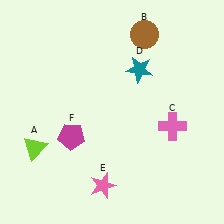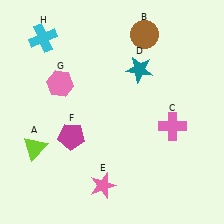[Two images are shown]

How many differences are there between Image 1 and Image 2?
There are 2 differences between the two images.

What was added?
A pink hexagon (G), a cyan cross (H) were added in Image 2.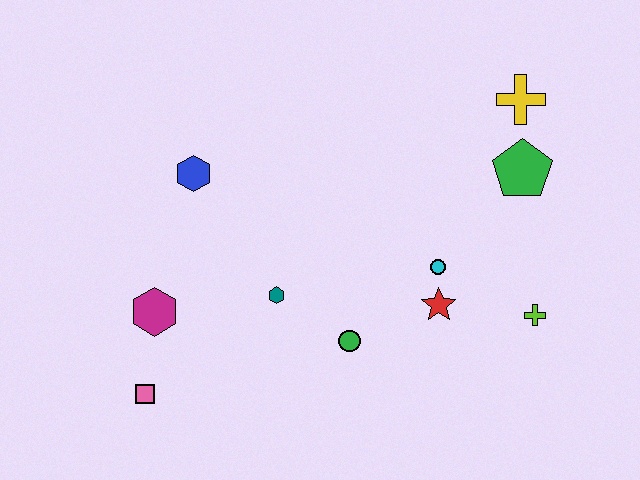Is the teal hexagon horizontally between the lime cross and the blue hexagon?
Yes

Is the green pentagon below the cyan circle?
No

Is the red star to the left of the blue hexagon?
No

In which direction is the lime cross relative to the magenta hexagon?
The lime cross is to the right of the magenta hexagon.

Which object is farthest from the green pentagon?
The pink square is farthest from the green pentagon.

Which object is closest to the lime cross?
The red star is closest to the lime cross.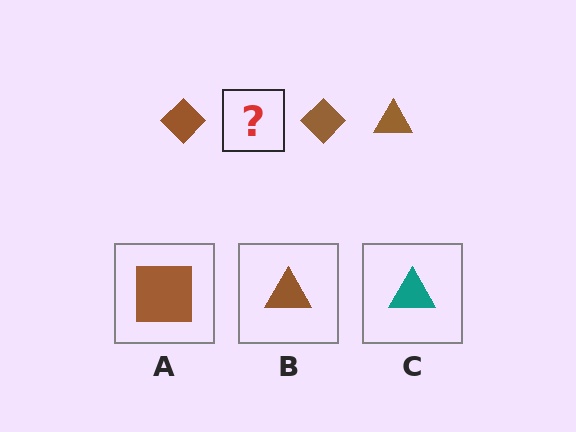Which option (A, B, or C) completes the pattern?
B.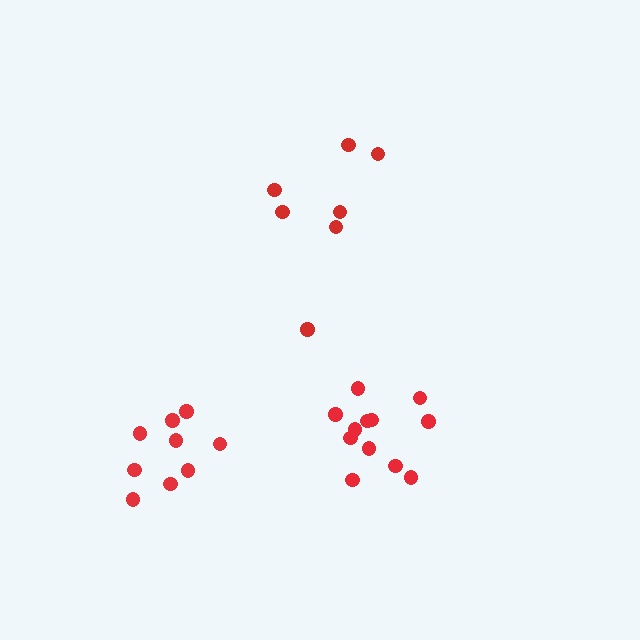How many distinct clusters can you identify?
There are 3 distinct clusters.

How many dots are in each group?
Group 1: 7 dots, Group 2: 12 dots, Group 3: 9 dots (28 total).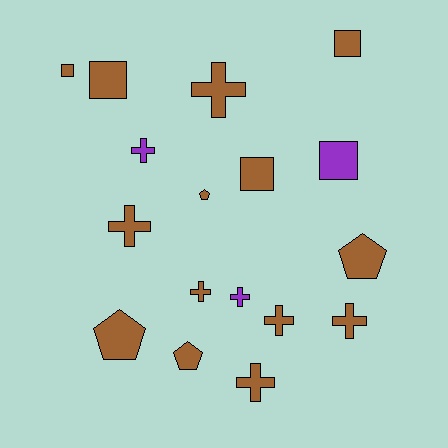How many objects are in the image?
There are 17 objects.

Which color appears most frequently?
Brown, with 14 objects.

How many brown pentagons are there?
There are 4 brown pentagons.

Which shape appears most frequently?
Cross, with 8 objects.